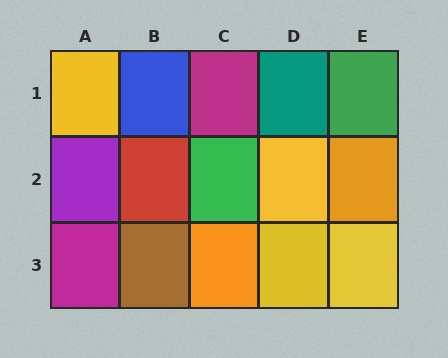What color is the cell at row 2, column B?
Red.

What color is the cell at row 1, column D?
Teal.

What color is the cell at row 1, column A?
Yellow.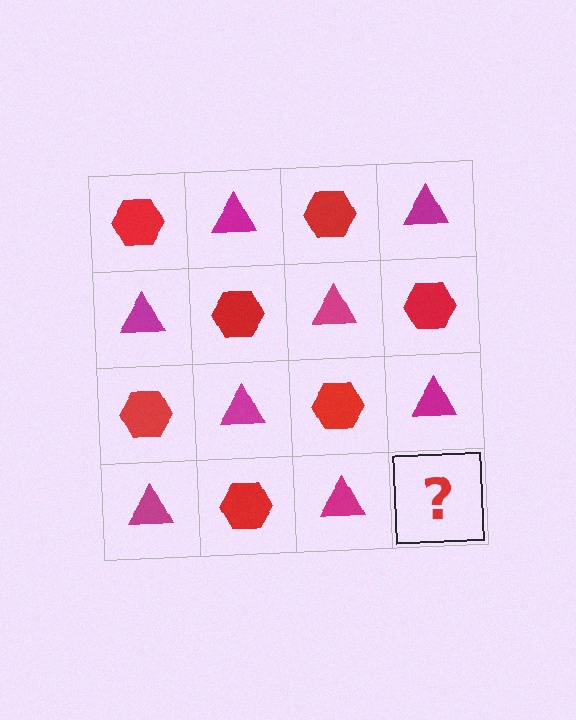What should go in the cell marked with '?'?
The missing cell should contain a red hexagon.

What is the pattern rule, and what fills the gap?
The rule is that it alternates red hexagon and magenta triangle in a checkerboard pattern. The gap should be filled with a red hexagon.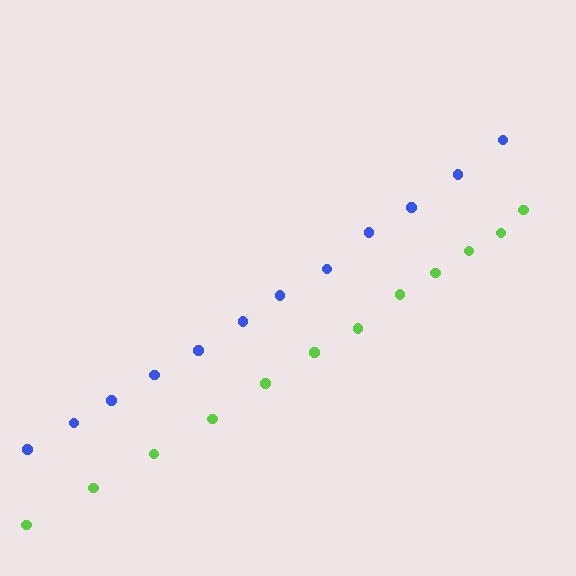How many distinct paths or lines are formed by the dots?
There are 2 distinct paths.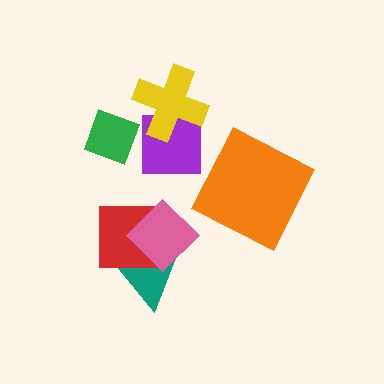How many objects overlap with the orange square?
0 objects overlap with the orange square.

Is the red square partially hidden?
Yes, it is partially covered by another shape.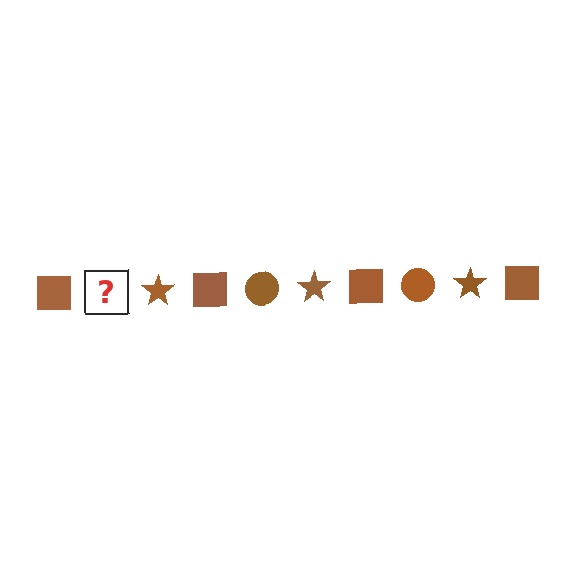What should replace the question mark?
The question mark should be replaced with a brown circle.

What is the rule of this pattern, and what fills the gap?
The rule is that the pattern cycles through square, circle, star shapes in brown. The gap should be filled with a brown circle.